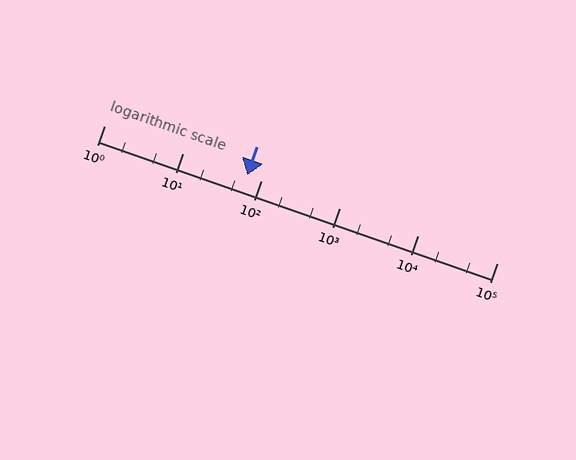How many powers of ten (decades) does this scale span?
The scale spans 5 decades, from 1 to 100000.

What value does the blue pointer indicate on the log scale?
The pointer indicates approximately 66.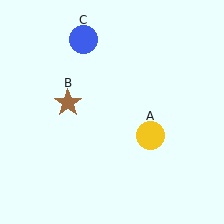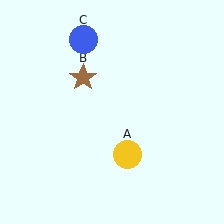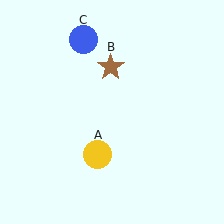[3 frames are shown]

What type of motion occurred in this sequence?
The yellow circle (object A), brown star (object B) rotated clockwise around the center of the scene.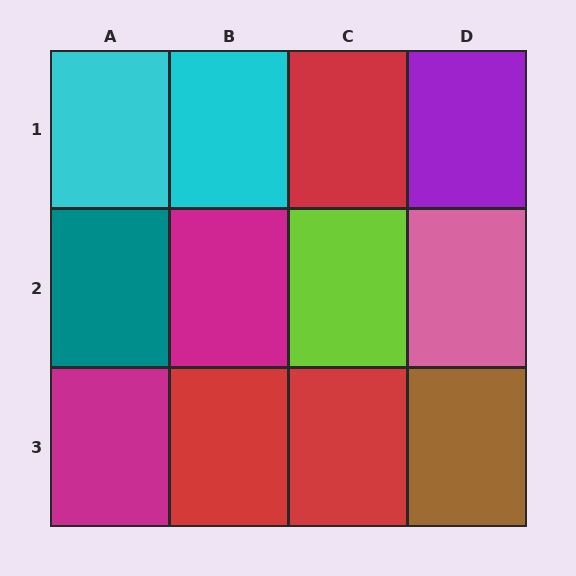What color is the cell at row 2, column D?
Pink.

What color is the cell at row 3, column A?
Magenta.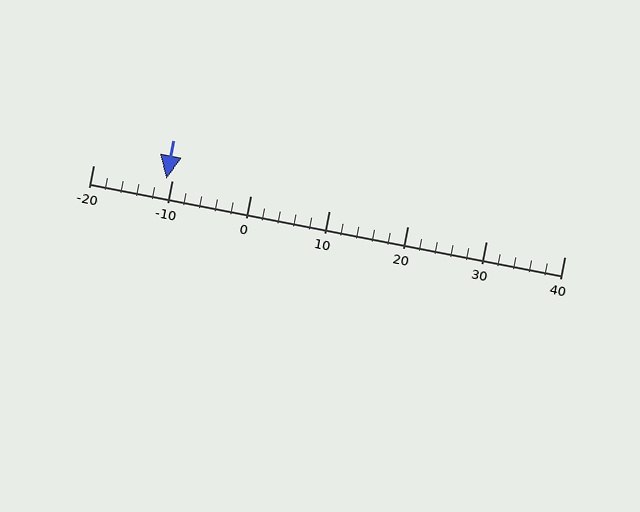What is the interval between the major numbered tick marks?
The major tick marks are spaced 10 units apart.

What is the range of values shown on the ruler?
The ruler shows values from -20 to 40.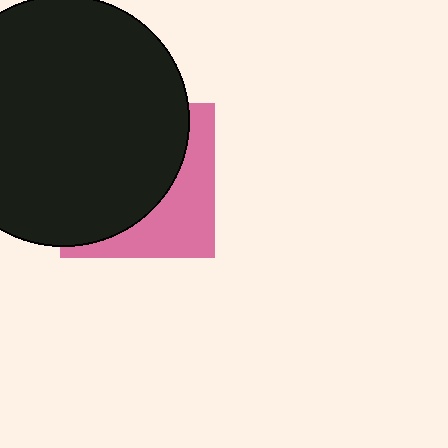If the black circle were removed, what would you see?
You would see the complete pink square.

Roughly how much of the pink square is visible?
A small part of it is visible (roughly 36%).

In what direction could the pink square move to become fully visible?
The pink square could move toward the lower-right. That would shift it out from behind the black circle entirely.